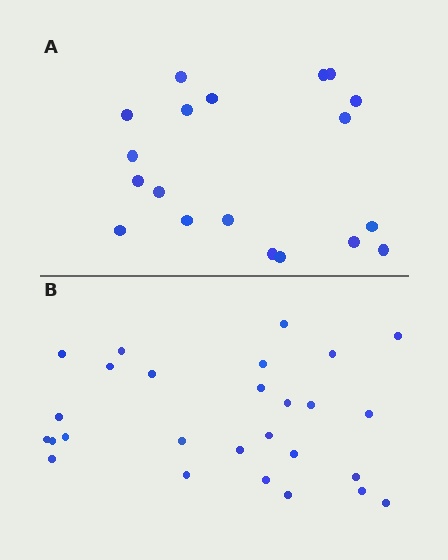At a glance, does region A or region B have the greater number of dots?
Region B (the bottom region) has more dots.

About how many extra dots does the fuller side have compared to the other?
Region B has roughly 8 or so more dots than region A.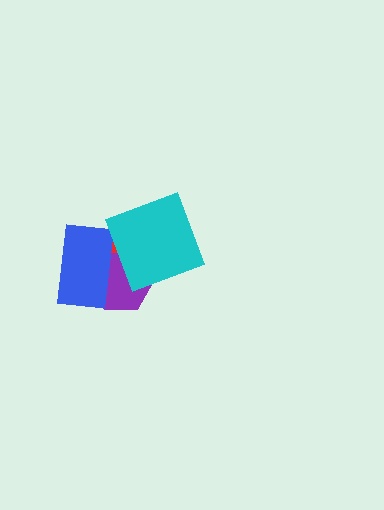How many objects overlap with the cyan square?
2 objects overlap with the cyan square.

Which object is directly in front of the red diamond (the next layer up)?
The purple hexagon is directly in front of the red diamond.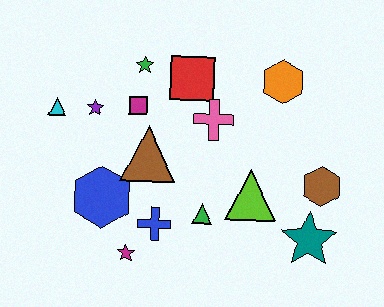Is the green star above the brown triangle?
Yes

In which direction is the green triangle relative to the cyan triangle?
The green triangle is to the right of the cyan triangle.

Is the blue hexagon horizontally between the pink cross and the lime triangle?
No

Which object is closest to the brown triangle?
The magenta square is closest to the brown triangle.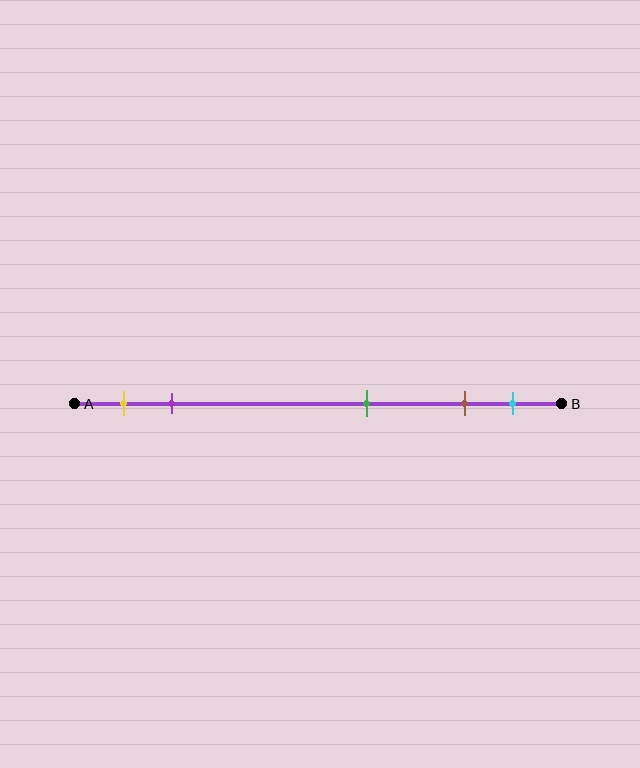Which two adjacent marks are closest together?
The brown and cyan marks are the closest adjacent pair.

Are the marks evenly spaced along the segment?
No, the marks are not evenly spaced.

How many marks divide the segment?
There are 5 marks dividing the segment.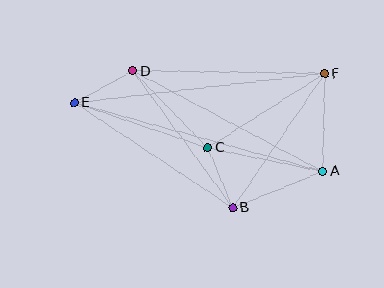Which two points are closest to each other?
Points B and C are closest to each other.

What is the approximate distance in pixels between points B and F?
The distance between B and F is approximately 162 pixels.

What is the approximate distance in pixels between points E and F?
The distance between E and F is approximately 252 pixels.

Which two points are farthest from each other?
Points A and E are farthest from each other.